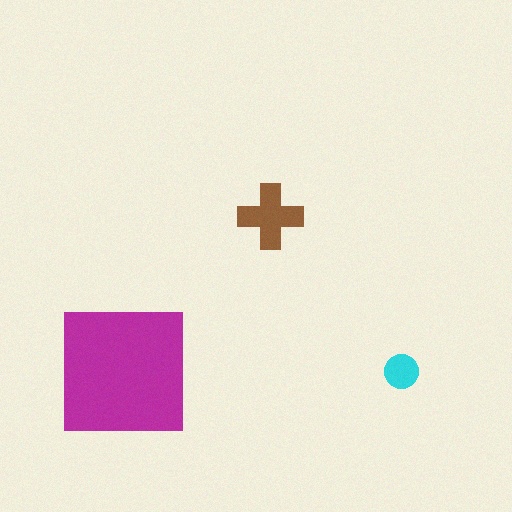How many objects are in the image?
There are 3 objects in the image.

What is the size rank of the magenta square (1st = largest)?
1st.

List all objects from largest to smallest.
The magenta square, the brown cross, the cyan circle.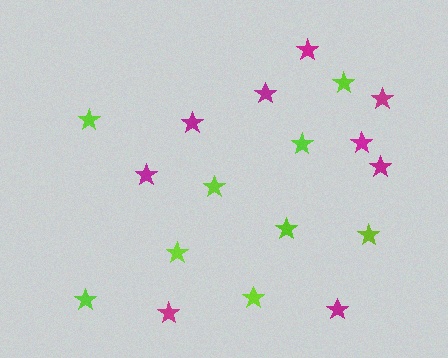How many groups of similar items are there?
There are 2 groups: one group of lime stars (9) and one group of magenta stars (9).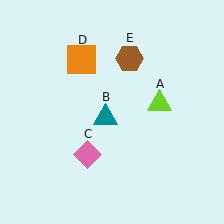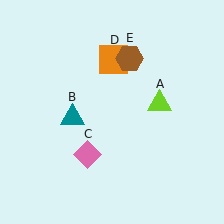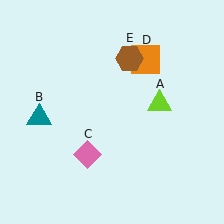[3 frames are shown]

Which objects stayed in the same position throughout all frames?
Lime triangle (object A) and pink diamond (object C) and brown hexagon (object E) remained stationary.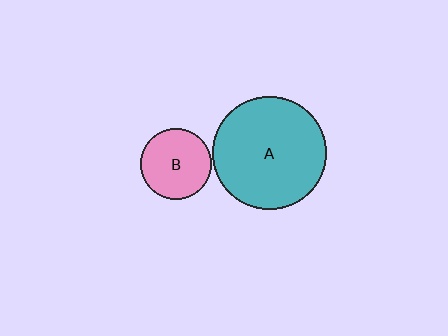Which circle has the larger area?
Circle A (teal).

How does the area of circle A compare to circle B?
Approximately 2.6 times.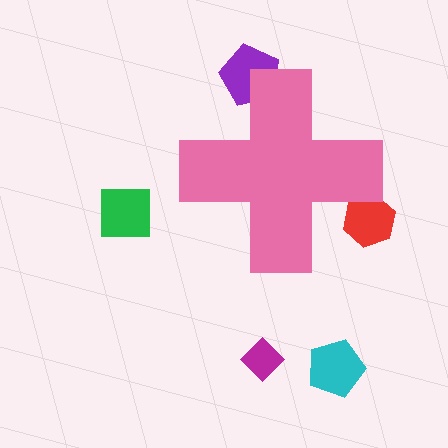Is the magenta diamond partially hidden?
No, the magenta diamond is fully visible.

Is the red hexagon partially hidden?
Yes, the red hexagon is partially hidden behind the pink cross.